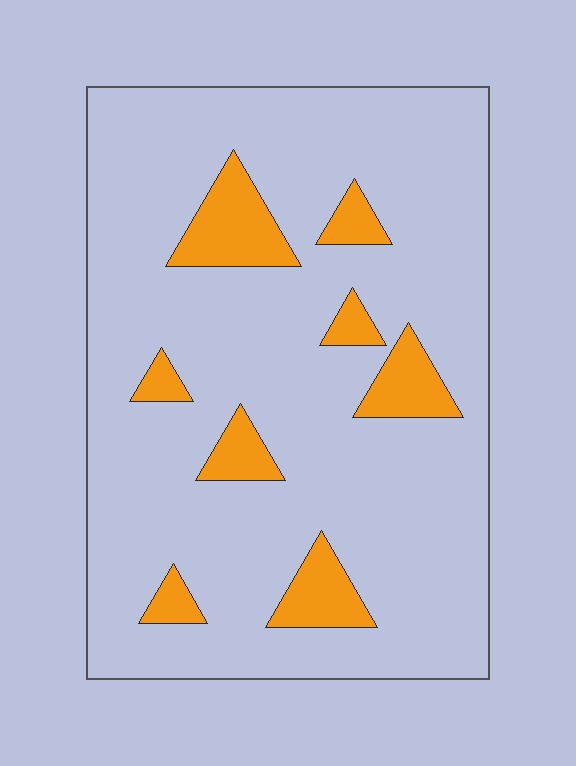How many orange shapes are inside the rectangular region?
8.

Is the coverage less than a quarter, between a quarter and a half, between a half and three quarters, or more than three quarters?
Less than a quarter.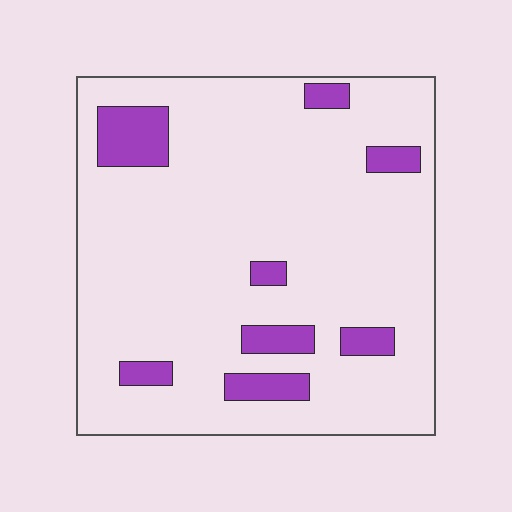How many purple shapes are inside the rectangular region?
8.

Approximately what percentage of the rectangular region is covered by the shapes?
Approximately 10%.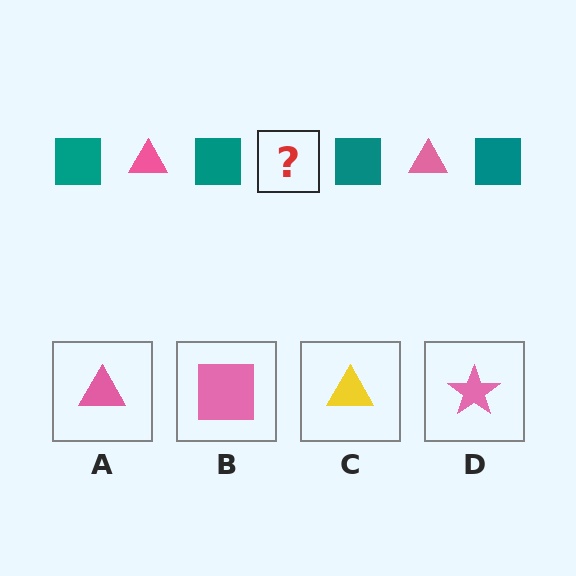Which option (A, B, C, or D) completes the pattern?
A.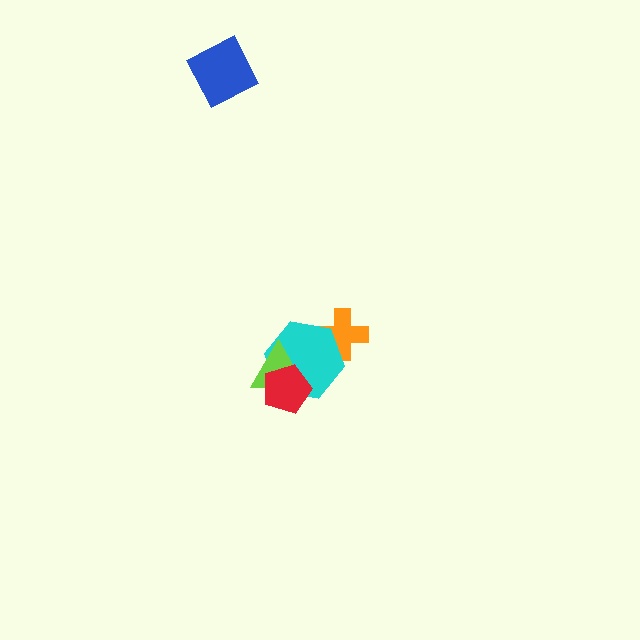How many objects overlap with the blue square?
0 objects overlap with the blue square.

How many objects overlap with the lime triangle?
2 objects overlap with the lime triangle.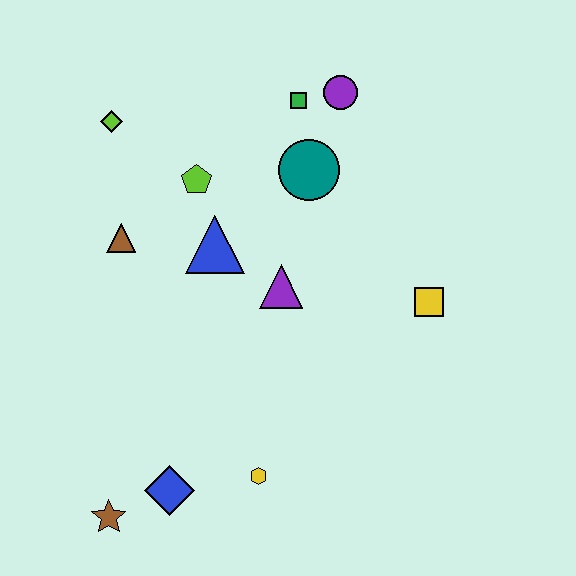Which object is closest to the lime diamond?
The lime pentagon is closest to the lime diamond.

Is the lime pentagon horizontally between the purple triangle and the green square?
No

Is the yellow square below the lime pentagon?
Yes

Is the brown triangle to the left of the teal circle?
Yes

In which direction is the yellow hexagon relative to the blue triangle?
The yellow hexagon is below the blue triangle.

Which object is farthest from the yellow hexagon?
The purple circle is farthest from the yellow hexagon.